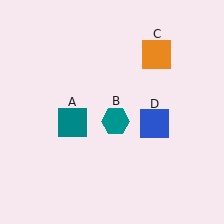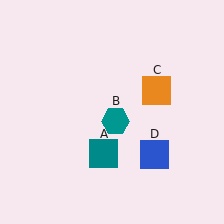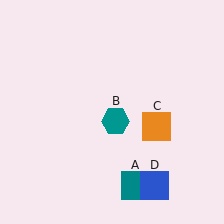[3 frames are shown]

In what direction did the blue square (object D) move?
The blue square (object D) moved down.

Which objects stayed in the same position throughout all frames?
Teal hexagon (object B) remained stationary.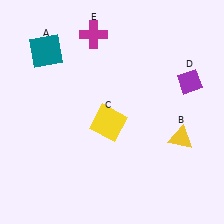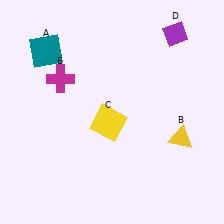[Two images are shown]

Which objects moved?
The objects that moved are: the purple diamond (D), the magenta cross (E).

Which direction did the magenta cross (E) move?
The magenta cross (E) moved down.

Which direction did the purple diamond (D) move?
The purple diamond (D) moved up.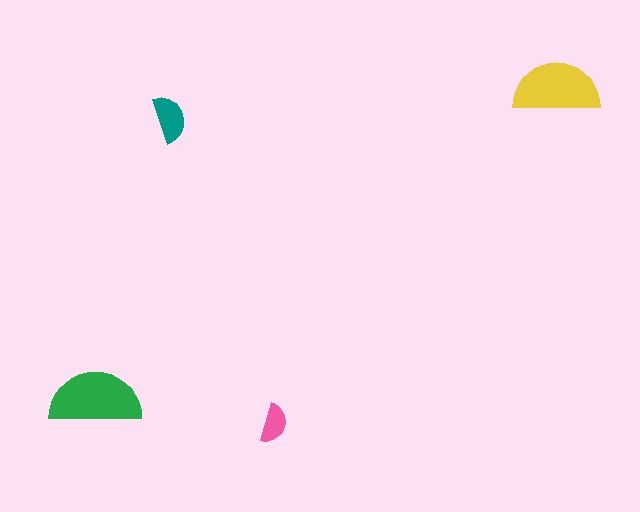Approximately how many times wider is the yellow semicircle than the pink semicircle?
About 2 times wider.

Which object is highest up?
The yellow semicircle is topmost.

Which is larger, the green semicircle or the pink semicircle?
The green one.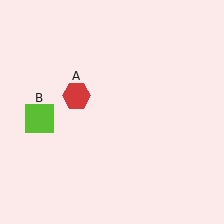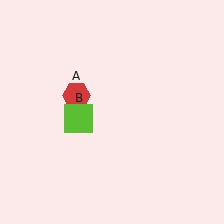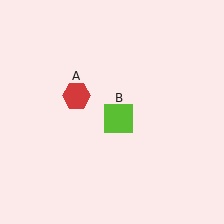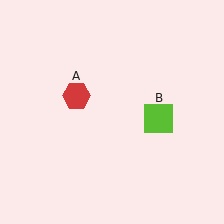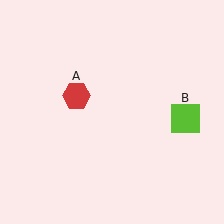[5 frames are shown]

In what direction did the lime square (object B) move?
The lime square (object B) moved right.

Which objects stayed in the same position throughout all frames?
Red hexagon (object A) remained stationary.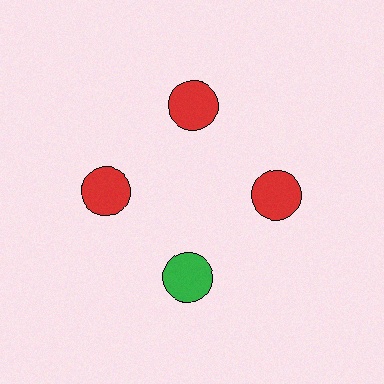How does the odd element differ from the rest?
It has a different color: green instead of red.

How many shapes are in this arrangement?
There are 4 shapes arranged in a ring pattern.